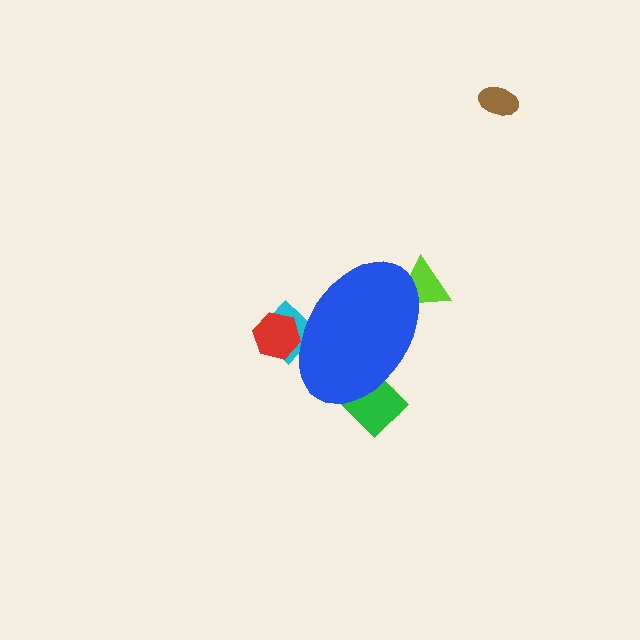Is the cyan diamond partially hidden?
Yes, the cyan diamond is partially hidden behind the blue ellipse.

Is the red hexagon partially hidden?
Yes, the red hexagon is partially hidden behind the blue ellipse.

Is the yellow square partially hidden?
Yes, the yellow square is partially hidden behind the blue ellipse.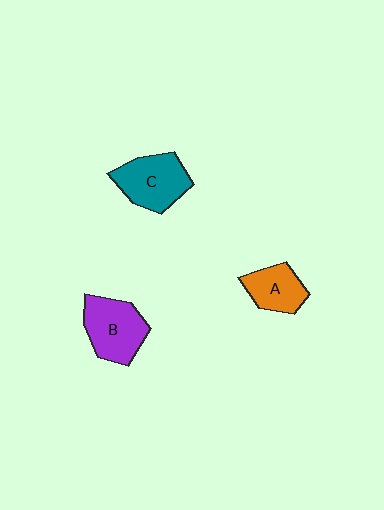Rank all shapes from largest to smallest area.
From largest to smallest: B (purple), C (teal), A (orange).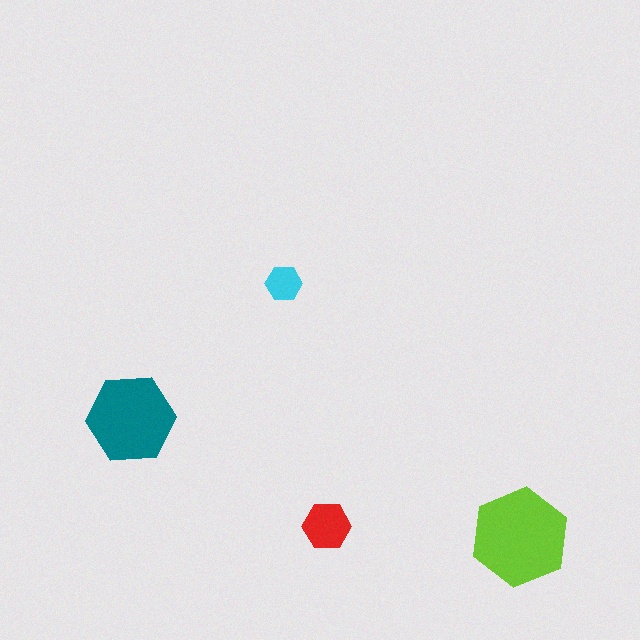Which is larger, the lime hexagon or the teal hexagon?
The lime one.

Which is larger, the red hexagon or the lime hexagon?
The lime one.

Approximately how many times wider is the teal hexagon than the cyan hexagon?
About 2.5 times wider.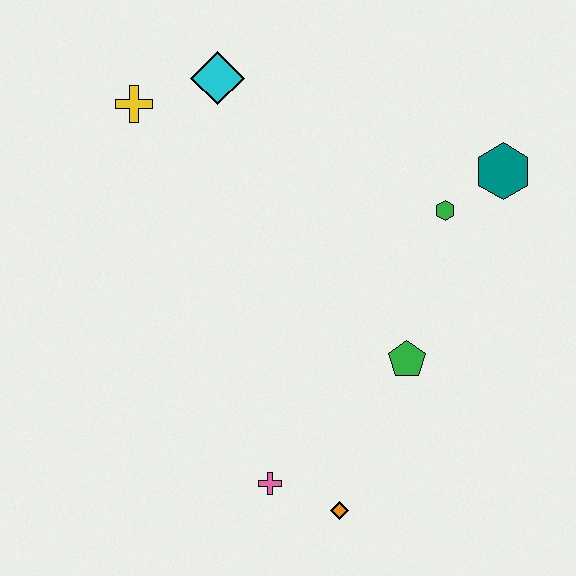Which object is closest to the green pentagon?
The green hexagon is closest to the green pentagon.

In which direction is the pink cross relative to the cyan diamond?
The pink cross is below the cyan diamond.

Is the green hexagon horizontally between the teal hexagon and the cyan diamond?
Yes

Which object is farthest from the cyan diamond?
The orange diamond is farthest from the cyan diamond.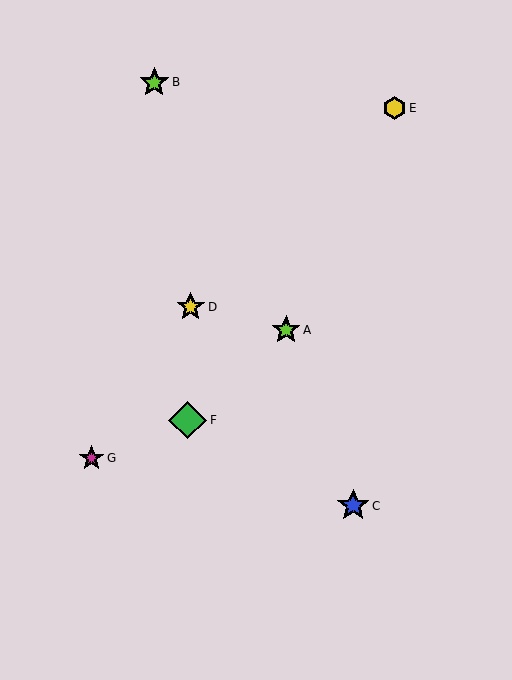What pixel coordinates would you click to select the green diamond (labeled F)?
Click at (188, 420) to select the green diamond F.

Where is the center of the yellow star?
The center of the yellow star is at (191, 307).